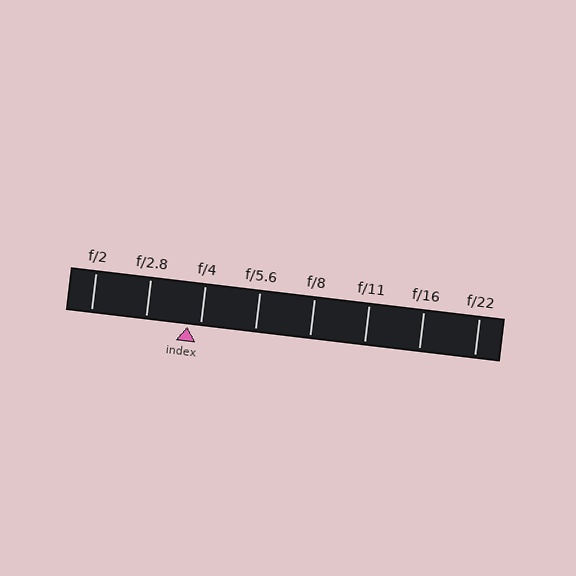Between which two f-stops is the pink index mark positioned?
The index mark is between f/2.8 and f/4.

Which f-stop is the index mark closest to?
The index mark is closest to f/4.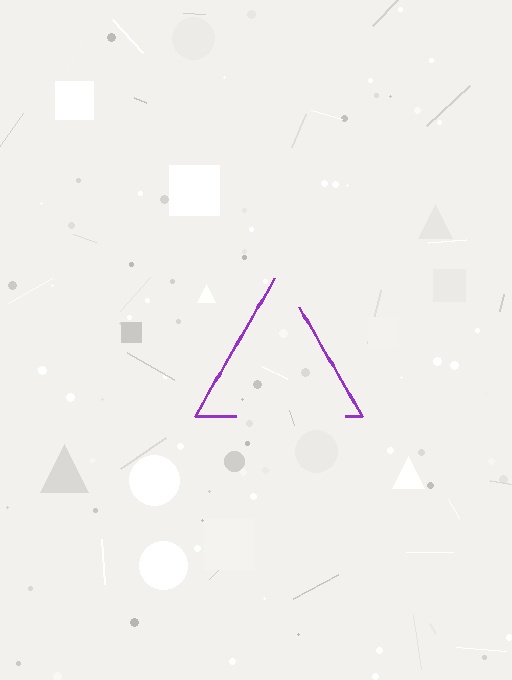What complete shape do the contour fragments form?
The contour fragments form a triangle.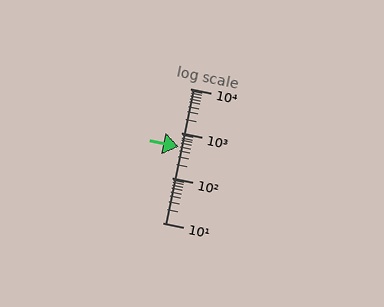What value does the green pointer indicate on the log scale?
The pointer indicates approximately 510.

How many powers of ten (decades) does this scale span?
The scale spans 3 decades, from 10 to 10000.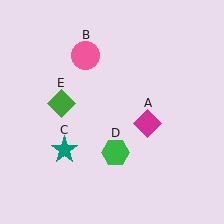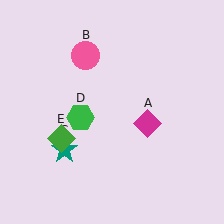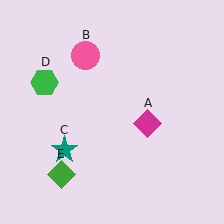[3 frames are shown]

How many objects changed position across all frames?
2 objects changed position: green hexagon (object D), green diamond (object E).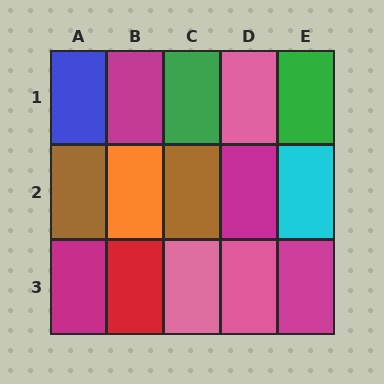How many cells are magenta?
4 cells are magenta.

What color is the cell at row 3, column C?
Pink.